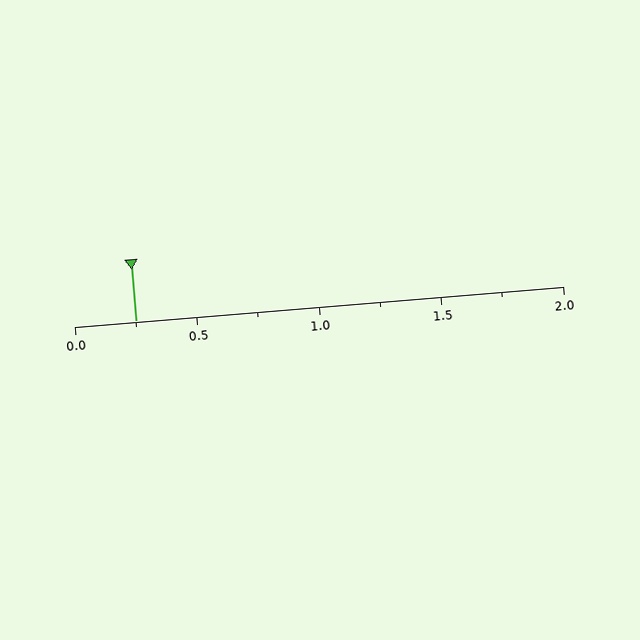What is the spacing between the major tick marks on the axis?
The major ticks are spaced 0.5 apart.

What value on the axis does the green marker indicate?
The marker indicates approximately 0.25.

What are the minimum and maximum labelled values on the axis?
The axis runs from 0.0 to 2.0.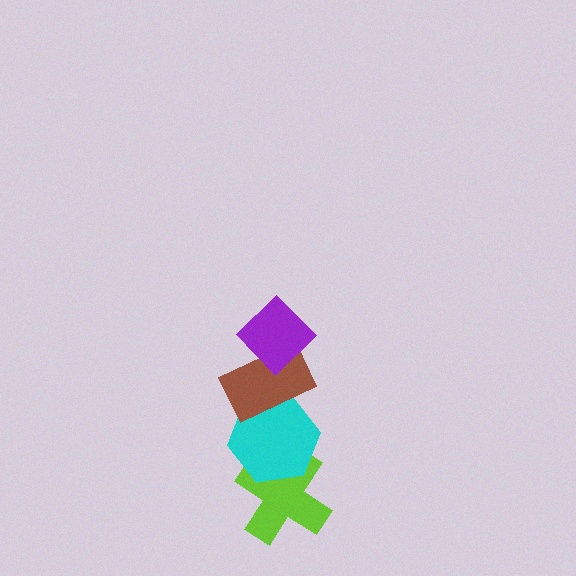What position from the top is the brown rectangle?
The brown rectangle is 2nd from the top.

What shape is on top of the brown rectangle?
The purple diamond is on top of the brown rectangle.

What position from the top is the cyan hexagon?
The cyan hexagon is 3rd from the top.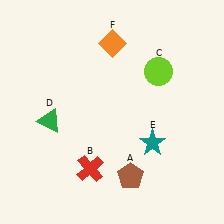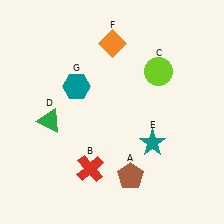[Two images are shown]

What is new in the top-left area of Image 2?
A teal hexagon (G) was added in the top-left area of Image 2.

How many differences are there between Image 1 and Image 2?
There is 1 difference between the two images.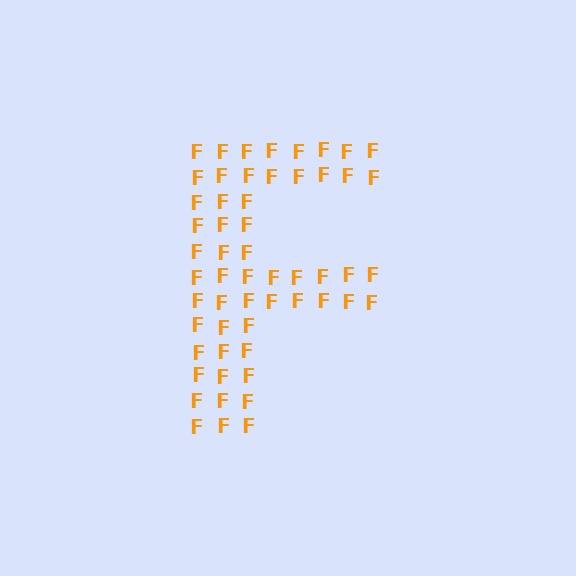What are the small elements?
The small elements are letter F's.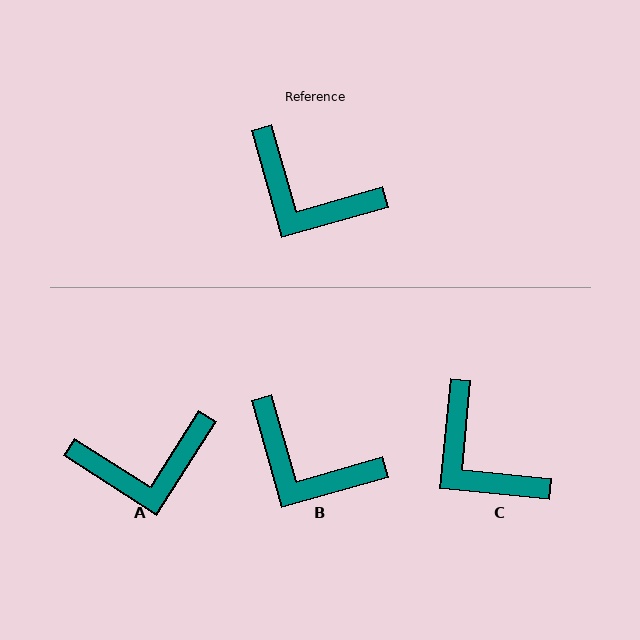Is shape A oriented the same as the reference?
No, it is off by about 42 degrees.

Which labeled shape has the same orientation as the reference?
B.